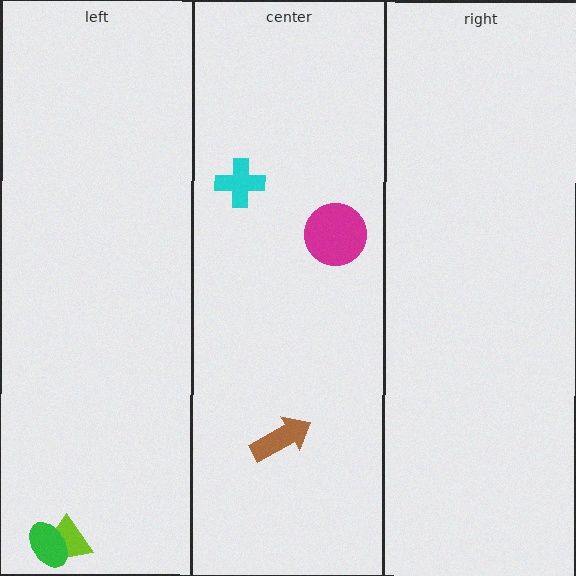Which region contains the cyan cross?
The center region.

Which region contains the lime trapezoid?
The left region.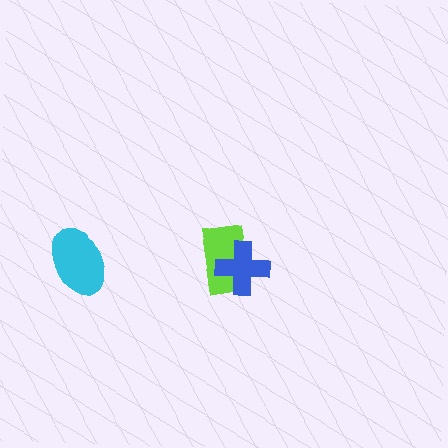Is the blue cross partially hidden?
No, no other shape covers it.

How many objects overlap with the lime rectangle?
1 object overlaps with the lime rectangle.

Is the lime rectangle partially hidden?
Yes, it is partially covered by another shape.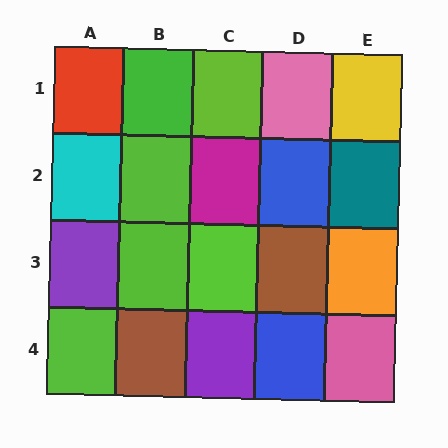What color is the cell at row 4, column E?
Pink.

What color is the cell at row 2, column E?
Teal.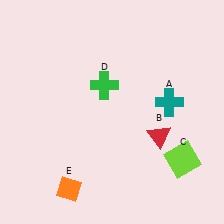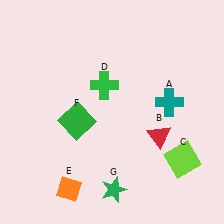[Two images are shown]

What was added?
A green square (F), a green star (G) were added in Image 2.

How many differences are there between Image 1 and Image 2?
There are 2 differences between the two images.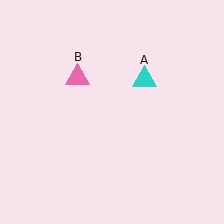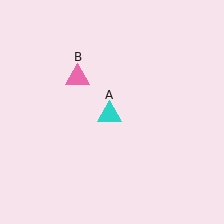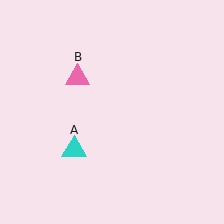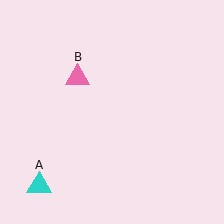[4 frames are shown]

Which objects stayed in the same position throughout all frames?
Pink triangle (object B) remained stationary.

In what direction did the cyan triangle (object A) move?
The cyan triangle (object A) moved down and to the left.